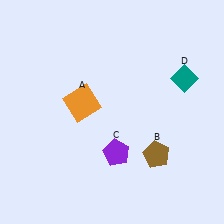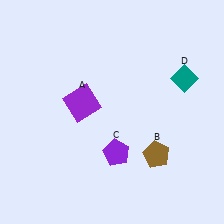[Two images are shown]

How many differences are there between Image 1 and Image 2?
There is 1 difference between the two images.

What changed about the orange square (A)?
In Image 1, A is orange. In Image 2, it changed to purple.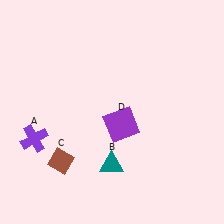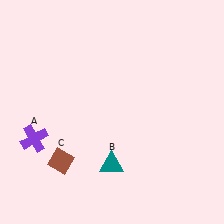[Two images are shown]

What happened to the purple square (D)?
The purple square (D) was removed in Image 2. It was in the bottom-right area of Image 1.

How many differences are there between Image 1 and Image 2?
There is 1 difference between the two images.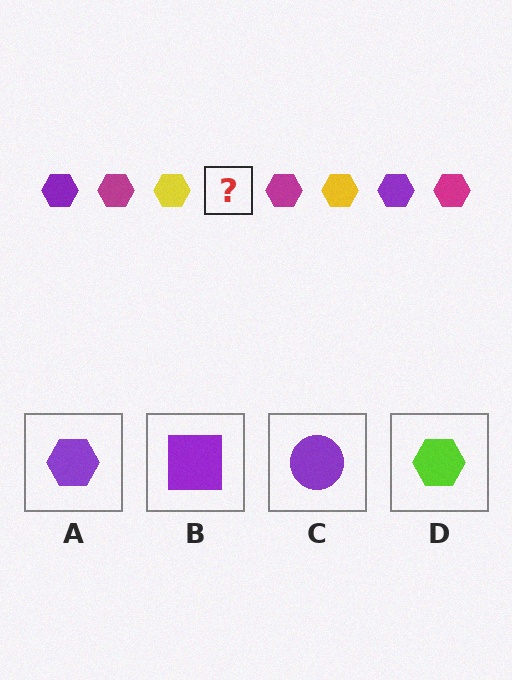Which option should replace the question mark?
Option A.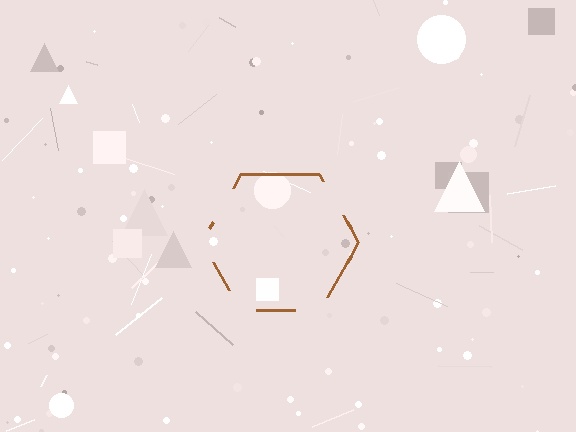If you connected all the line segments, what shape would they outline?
They would outline a hexagon.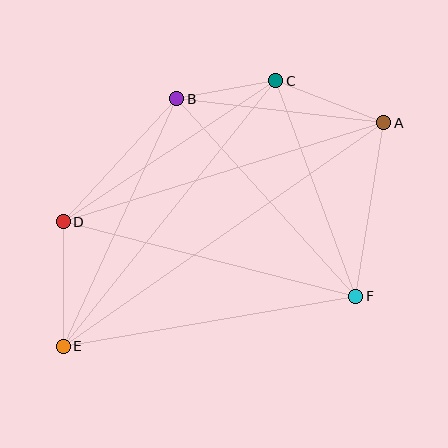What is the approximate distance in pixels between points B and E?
The distance between B and E is approximately 273 pixels.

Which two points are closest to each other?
Points B and C are closest to each other.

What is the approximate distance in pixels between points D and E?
The distance between D and E is approximately 125 pixels.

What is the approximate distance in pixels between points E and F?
The distance between E and F is approximately 297 pixels.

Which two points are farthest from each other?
Points A and E are farthest from each other.